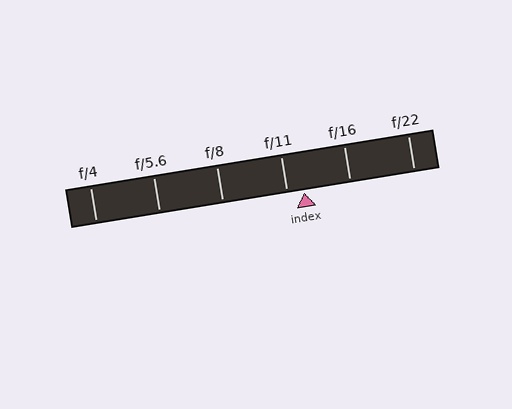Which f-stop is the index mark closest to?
The index mark is closest to f/11.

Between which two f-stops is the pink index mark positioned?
The index mark is between f/11 and f/16.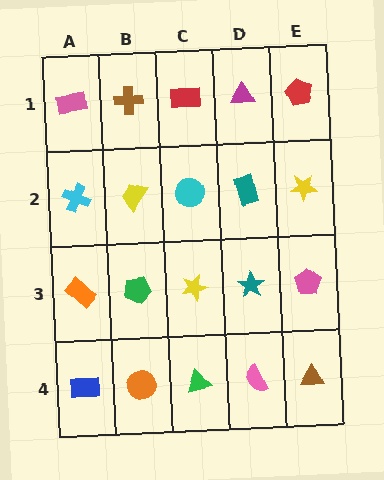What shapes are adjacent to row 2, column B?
A brown cross (row 1, column B), a green pentagon (row 3, column B), a cyan cross (row 2, column A), a cyan circle (row 2, column C).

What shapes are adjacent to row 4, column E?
A pink pentagon (row 3, column E), a pink semicircle (row 4, column D).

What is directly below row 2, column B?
A green pentagon.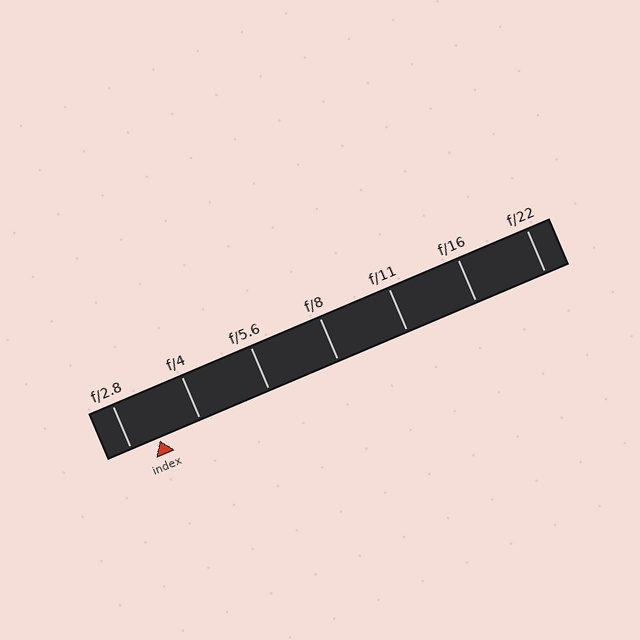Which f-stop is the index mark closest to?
The index mark is closest to f/2.8.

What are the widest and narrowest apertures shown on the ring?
The widest aperture shown is f/2.8 and the narrowest is f/22.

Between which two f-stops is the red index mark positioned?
The index mark is between f/2.8 and f/4.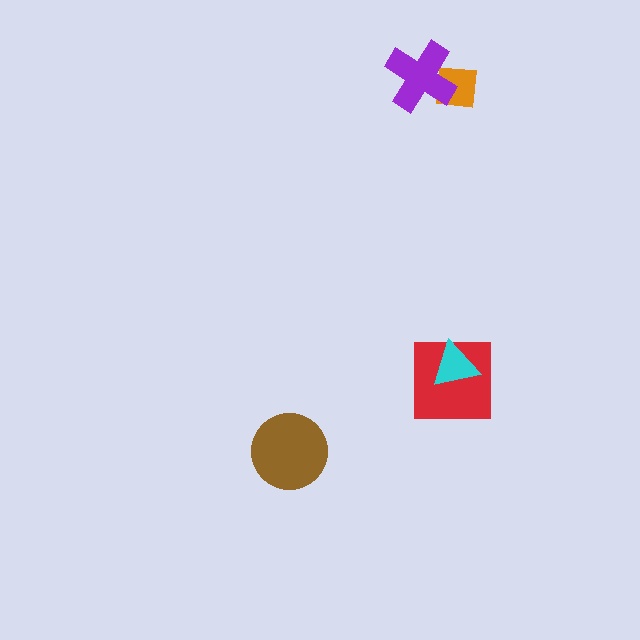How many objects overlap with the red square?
1 object overlaps with the red square.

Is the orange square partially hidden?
Yes, it is partially covered by another shape.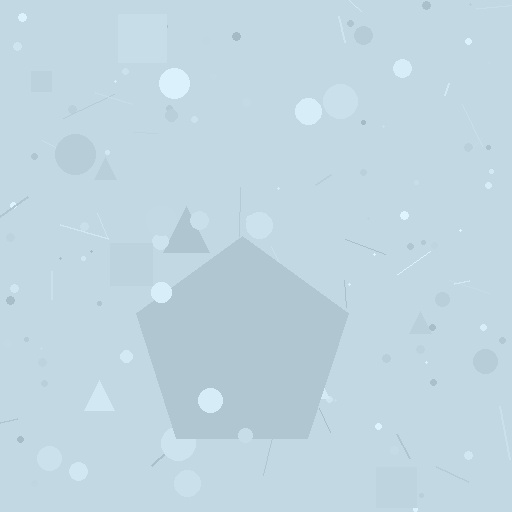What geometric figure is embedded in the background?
A pentagon is embedded in the background.